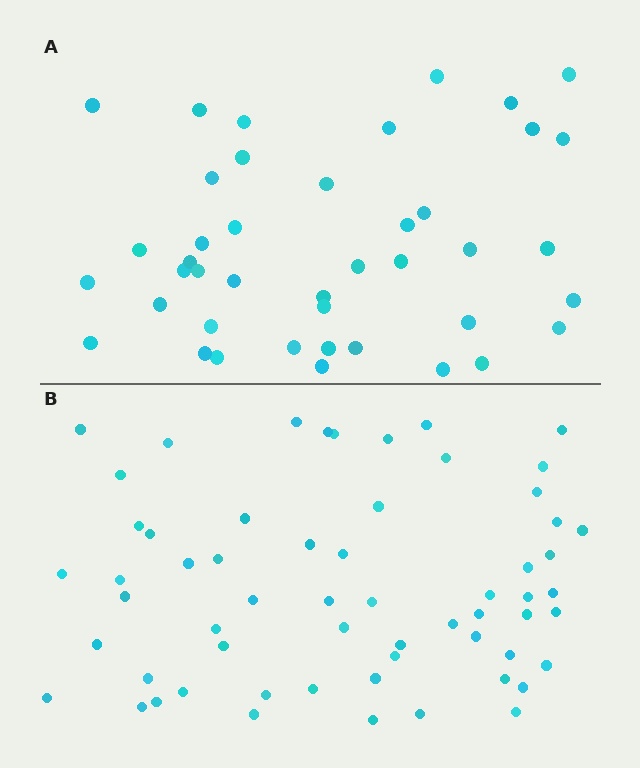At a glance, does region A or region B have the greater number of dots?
Region B (the bottom region) has more dots.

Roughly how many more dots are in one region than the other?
Region B has approximately 20 more dots than region A.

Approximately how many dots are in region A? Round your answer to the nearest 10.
About 40 dots. (The exact count is 42, which rounds to 40.)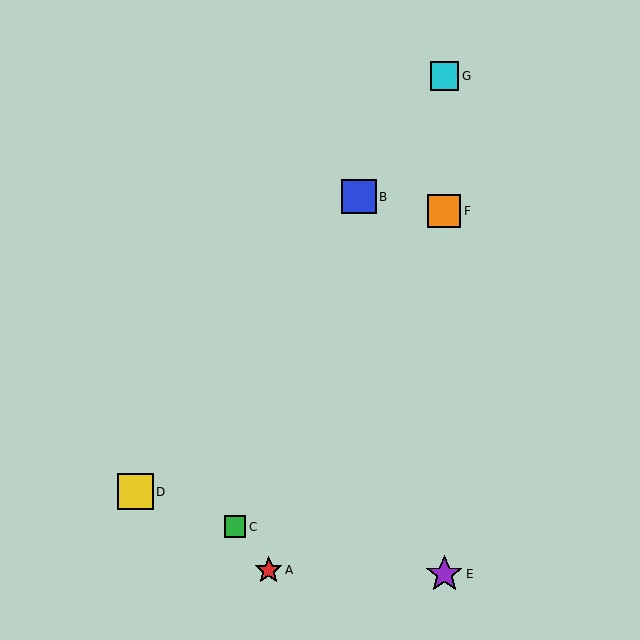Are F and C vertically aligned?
No, F is at x≈444 and C is at x≈235.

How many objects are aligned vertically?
3 objects (E, F, G) are aligned vertically.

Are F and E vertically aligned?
Yes, both are at x≈444.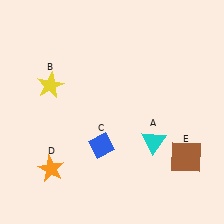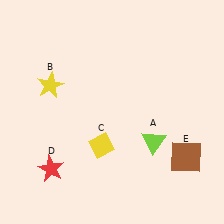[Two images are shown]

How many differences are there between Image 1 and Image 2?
There are 3 differences between the two images.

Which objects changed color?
A changed from cyan to lime. C changed from blue to yellow. D changed from orange to red.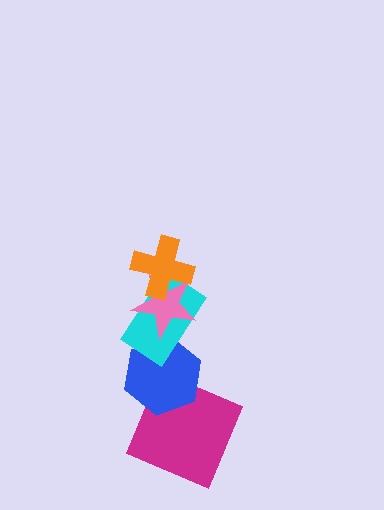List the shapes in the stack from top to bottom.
From top to bottom: the orange cross, the pink star, the cyan rectangle, the blue hexagon, the magenta square.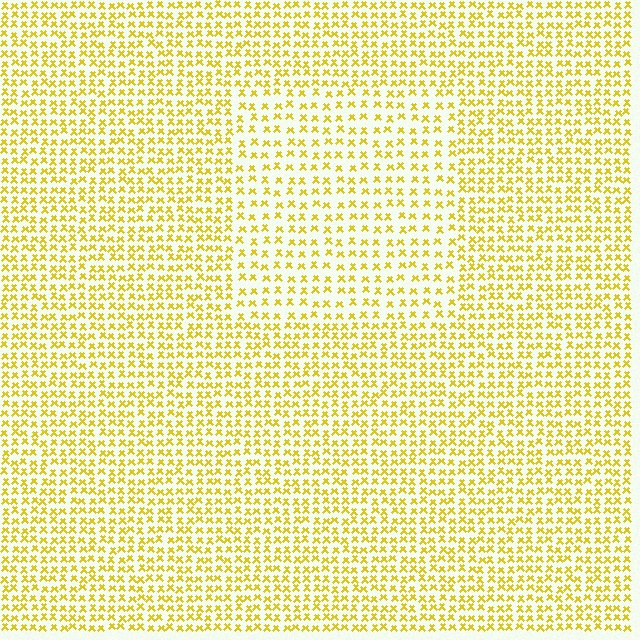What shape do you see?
I see a rectangle.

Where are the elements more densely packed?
The elements are more densely packed outside the rectangle boundary.